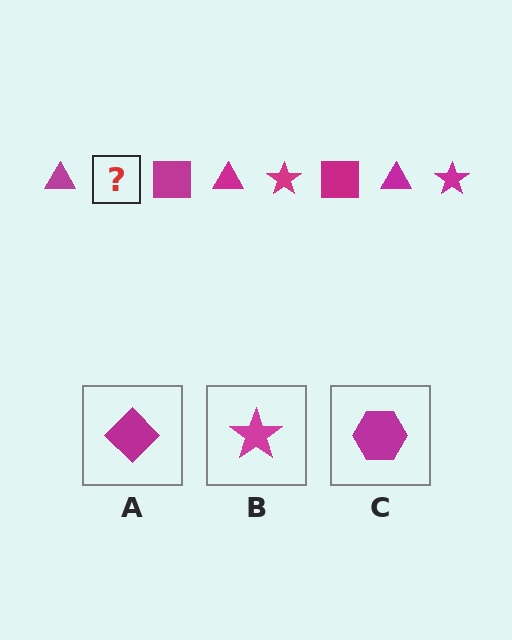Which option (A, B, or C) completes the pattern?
B.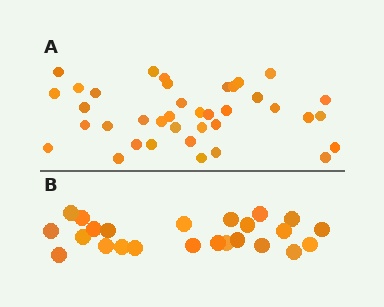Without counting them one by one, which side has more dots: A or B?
Region A (the top region) has more dots.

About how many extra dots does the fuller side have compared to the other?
Region A has approximately 15 more dots than region B.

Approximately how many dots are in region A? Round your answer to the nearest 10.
About 40 dots. (The exact count is 38, which rounds to 40.)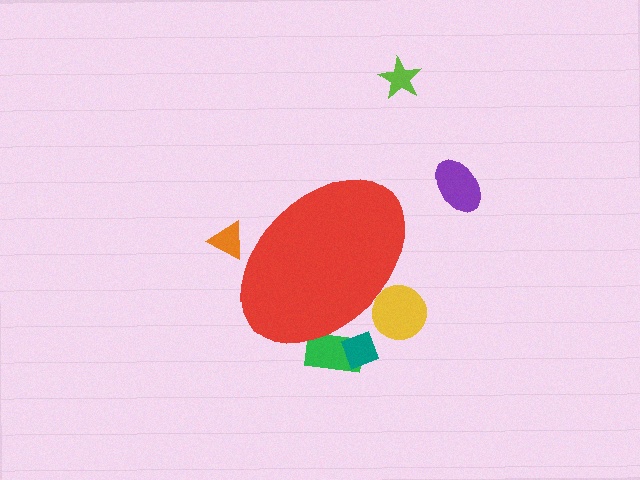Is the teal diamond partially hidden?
Yes, the teal diamond is partially hidden behind the red ellipse.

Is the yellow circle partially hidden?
Yes, the yellow circle is partially hidden behind the red ellipse.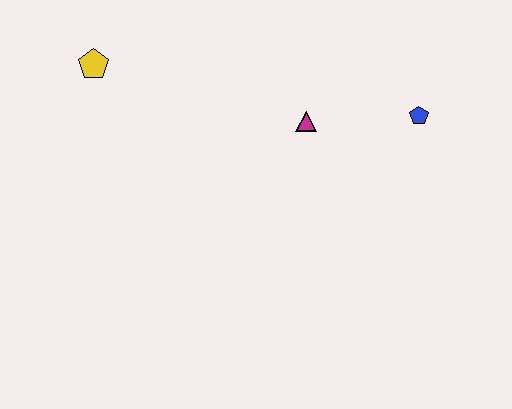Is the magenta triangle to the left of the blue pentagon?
Yes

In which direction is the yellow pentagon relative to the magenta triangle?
The yellow pentagon is to the left of the magenta triangle.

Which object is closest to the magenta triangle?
The blue pentagon is closest to the magenta triangle.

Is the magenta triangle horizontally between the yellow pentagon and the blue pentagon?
Yes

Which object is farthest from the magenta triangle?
The yellow pentagon is farthest from the magenta triangle.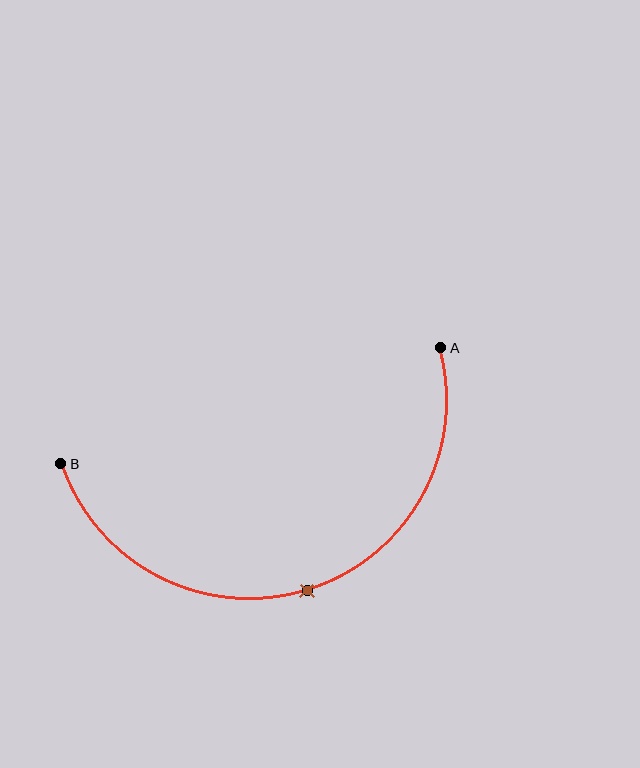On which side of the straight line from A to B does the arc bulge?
The arc bulges below the straight line connecting A and B.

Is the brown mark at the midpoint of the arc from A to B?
Yes. The brown mark lies on the arc at equal arc-length from both A and B — it is the arc midpoint.